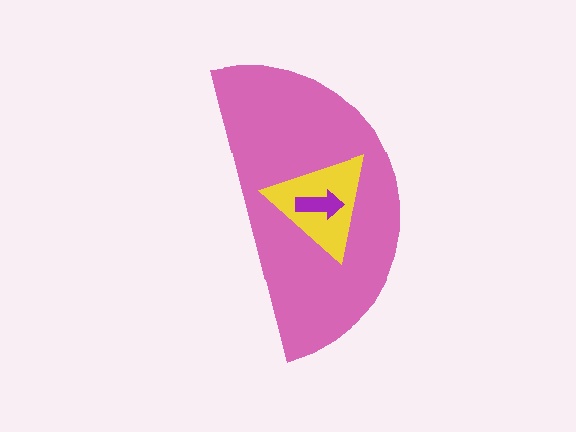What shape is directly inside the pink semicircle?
The yellow triangle.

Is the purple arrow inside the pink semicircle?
Yes.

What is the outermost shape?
The pink semicircle.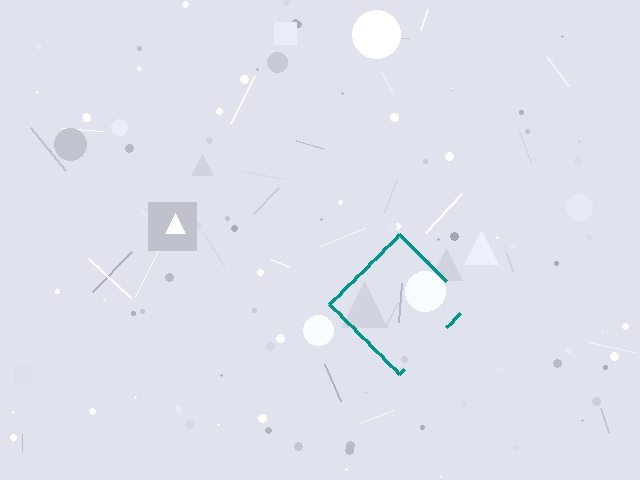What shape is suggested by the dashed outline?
The dashed outline suggests a diamond.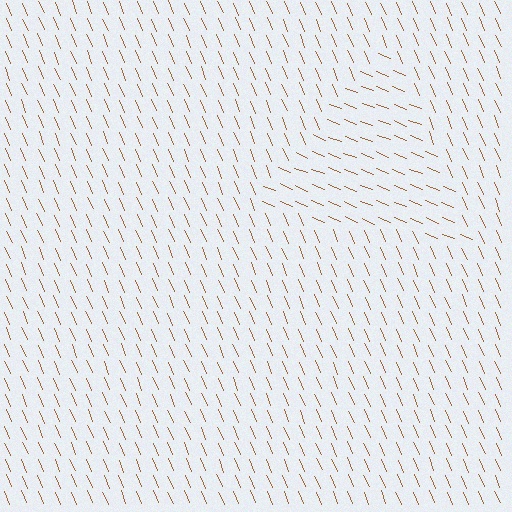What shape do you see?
I see a triangle.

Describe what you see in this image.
The image is filled with small brown line segments. A triangle region in the image has lines oriented differently from the surrounding lines, creating a visible texture boundary.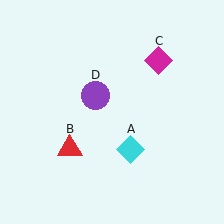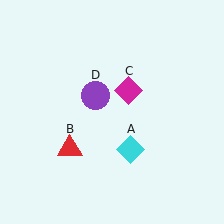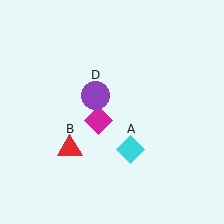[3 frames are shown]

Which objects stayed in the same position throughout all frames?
Cyan diamond (object A) and red triangle (object B) and purple circle (object D) remained stationary.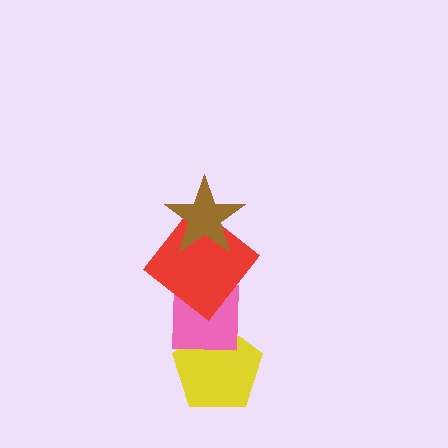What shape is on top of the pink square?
The red diamond is on top of the pink square.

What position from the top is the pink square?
The pink square is 3rd from the top.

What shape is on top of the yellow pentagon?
The pink square is on top of the yellow pentagon.